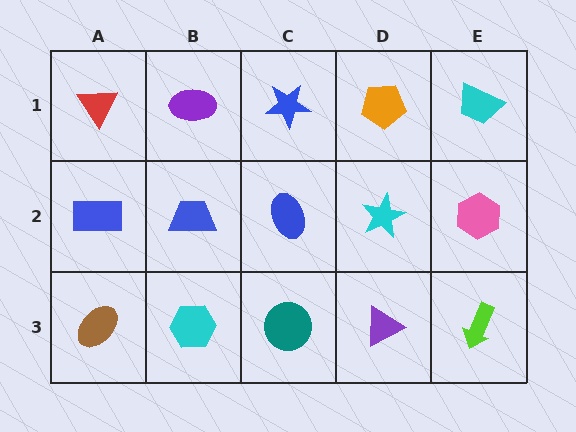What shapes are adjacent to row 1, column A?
A blue rectangle (row 2, column A), a purple ellipse (row 1, column B).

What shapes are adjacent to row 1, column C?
A blue ellipse (row 2, column C), a purple ellipse (row 1, column B), an orange pentagon (row 1, column D).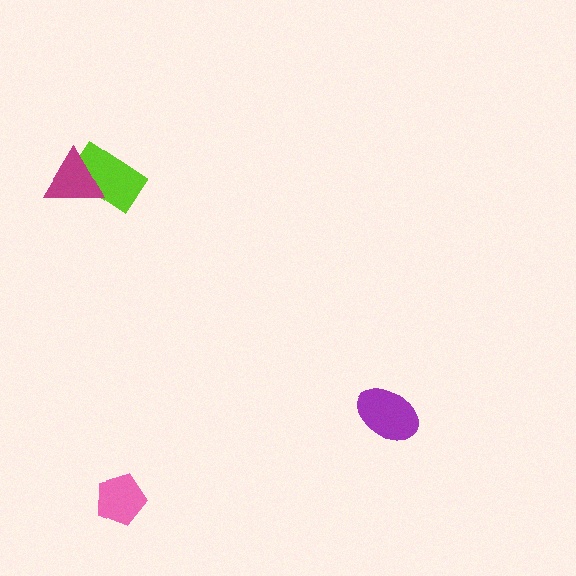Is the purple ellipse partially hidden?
No, no other shape covers it.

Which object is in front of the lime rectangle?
The magenta triangle is in front of the lime rectangle.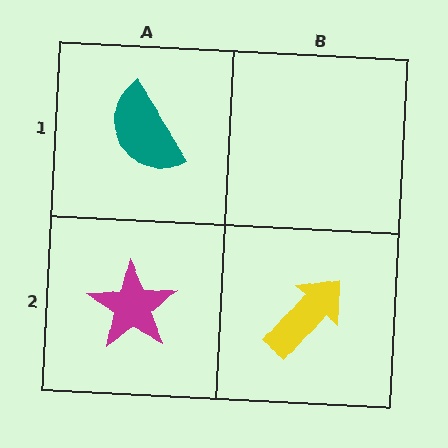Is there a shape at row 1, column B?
No, that cell is empty.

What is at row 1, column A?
A teal semicircle.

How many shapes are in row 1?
1 shape.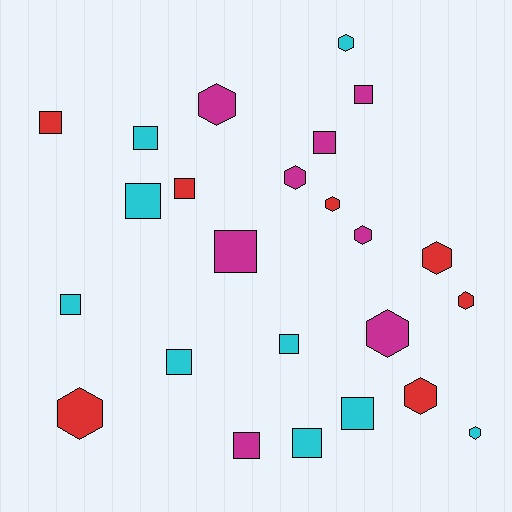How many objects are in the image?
There are 24 objects.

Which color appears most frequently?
Cyan, with 9 objects.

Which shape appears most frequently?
Square, with 13 objects.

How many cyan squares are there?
There are 7 cyan squares.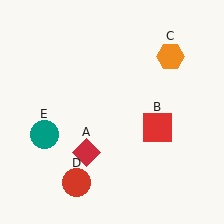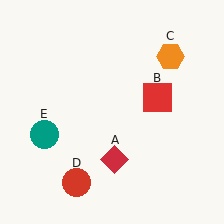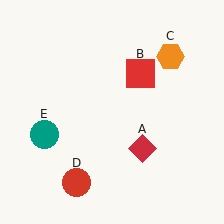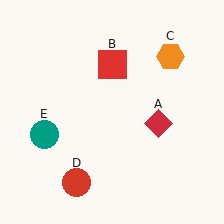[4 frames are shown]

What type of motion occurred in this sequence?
The red diamond (object A), red square (object B) rotated counterclockwise around the center of the scene.